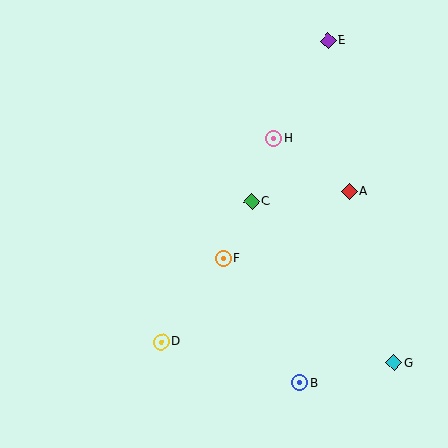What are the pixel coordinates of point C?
Point C is at (252, 201).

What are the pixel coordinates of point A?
Point A is at (349, 191).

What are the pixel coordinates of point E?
Point E is at (328, 41).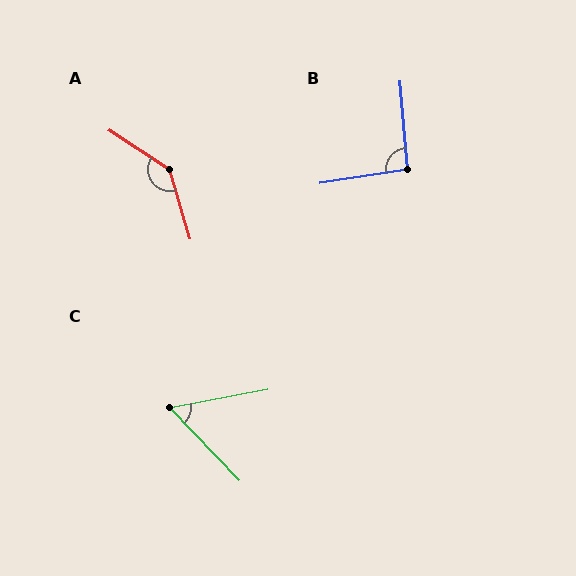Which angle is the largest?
A, at approximately 139 degrees.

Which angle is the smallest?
C, at approximately 57 degrees.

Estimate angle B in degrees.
Approximately 94 degrees.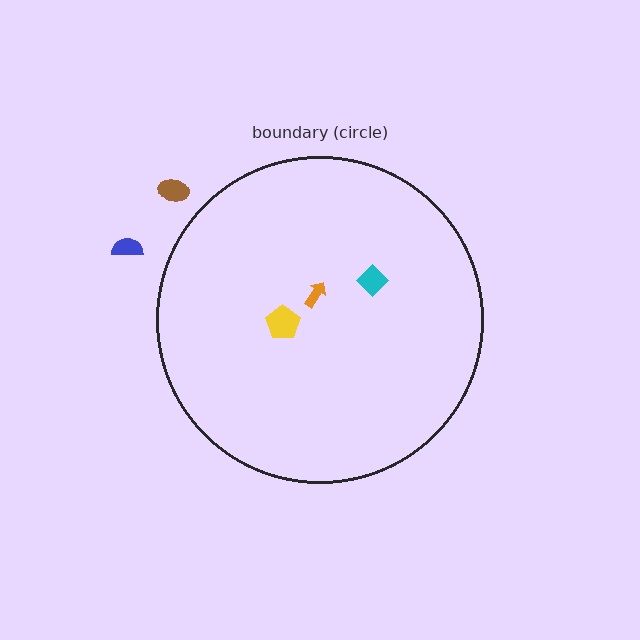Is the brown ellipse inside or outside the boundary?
Outside.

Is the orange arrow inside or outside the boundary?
Inside.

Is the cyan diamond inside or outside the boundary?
Inside.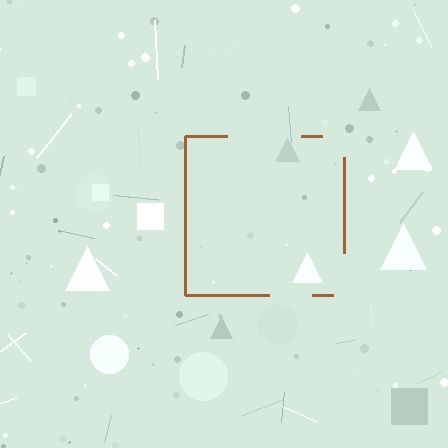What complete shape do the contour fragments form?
The contour fragments form a square.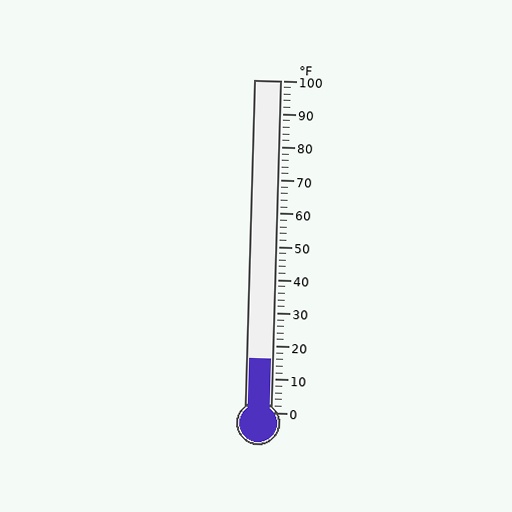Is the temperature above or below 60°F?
The temperature is below 60°F.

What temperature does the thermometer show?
The thermometer shows approximately 16°F.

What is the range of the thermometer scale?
The thermometer scale ranges from 0°F to 100°F.